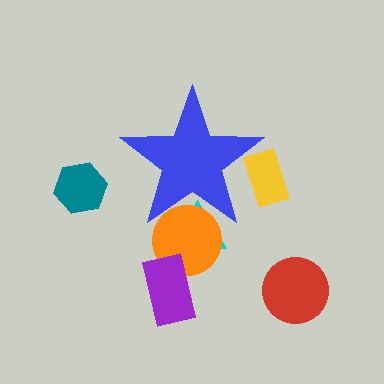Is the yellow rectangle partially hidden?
Yes, the yellow rectangle is partially hidden behind the blue star.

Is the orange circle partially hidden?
Yes, the orange circle is partially hidden behind the blue star.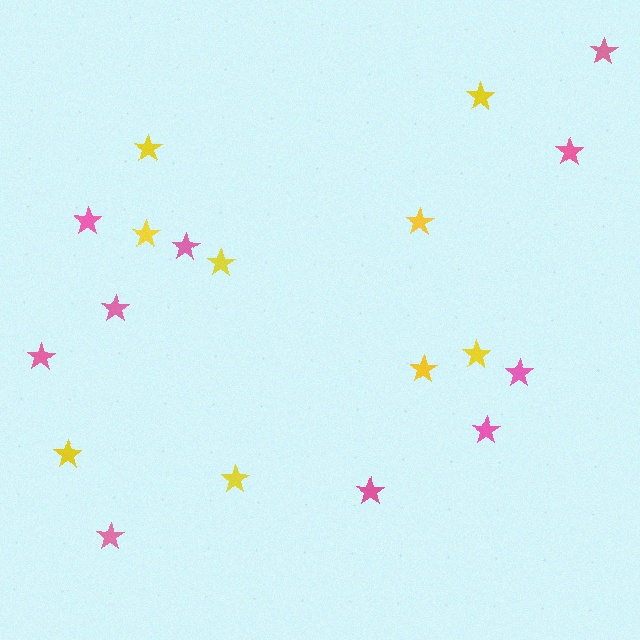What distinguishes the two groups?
There are 2 groups: one group of pink stars (10) and one group of yellow stars (9).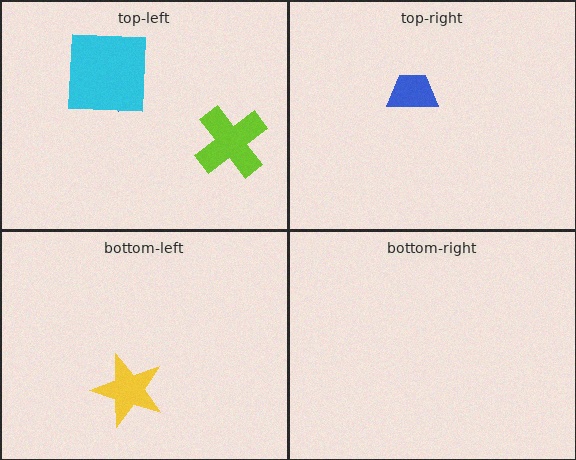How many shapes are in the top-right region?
1.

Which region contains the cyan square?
The top-left region.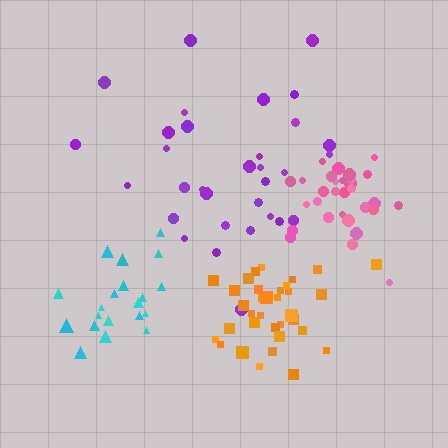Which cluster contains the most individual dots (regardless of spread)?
Orange (34).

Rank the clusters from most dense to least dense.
pink, orange, cyan, purple.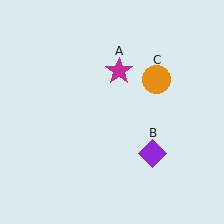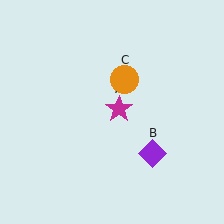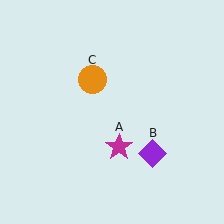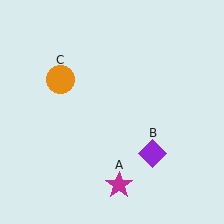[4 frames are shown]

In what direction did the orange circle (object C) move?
The orange circle (object C) moved left.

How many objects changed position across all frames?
2 objects changed position: magenta star (object A), orange circle (object C).